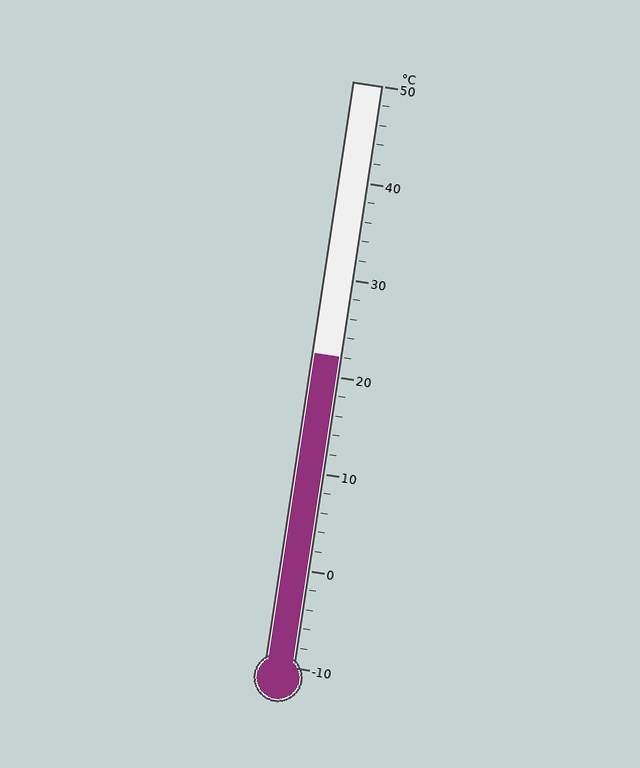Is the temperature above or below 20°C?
The temperature is above 20°C.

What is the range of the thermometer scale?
The thermometer scale ranges from -10°C to 50°C.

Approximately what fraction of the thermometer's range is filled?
The thermometer is filled to approximately 55% of its range.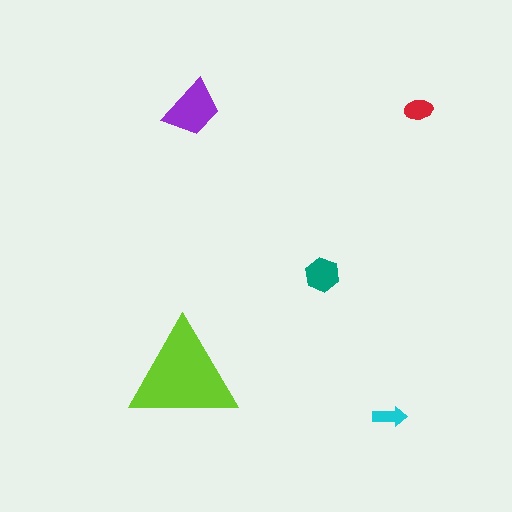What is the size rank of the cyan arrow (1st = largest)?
5th.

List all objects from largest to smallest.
The lime triangle, the purple trapezoid, the teal hexagon, the red ellipse, the cyan arrow.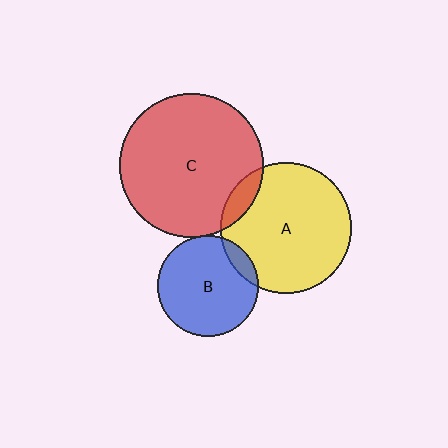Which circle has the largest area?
Circle C (red).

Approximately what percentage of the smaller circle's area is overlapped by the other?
Approximately 10%.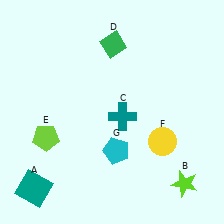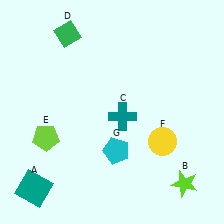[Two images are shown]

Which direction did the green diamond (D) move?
The green diamond (D) moved left.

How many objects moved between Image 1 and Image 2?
1 object moved between the two images.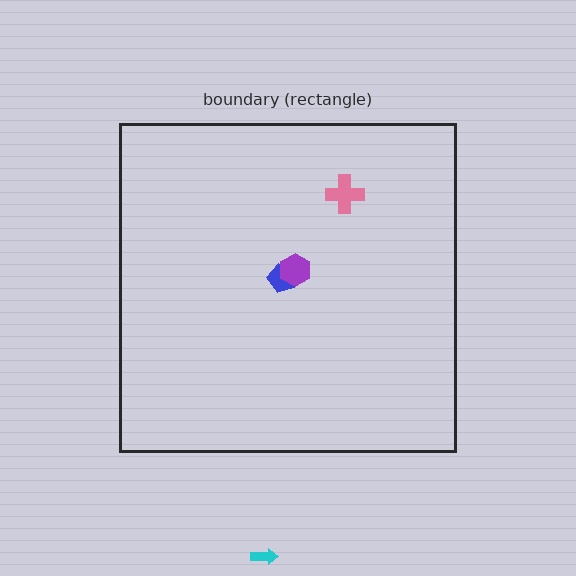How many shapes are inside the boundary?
3 inside, 1 outside.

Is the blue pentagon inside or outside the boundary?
Inside.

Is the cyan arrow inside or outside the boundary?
Outside.